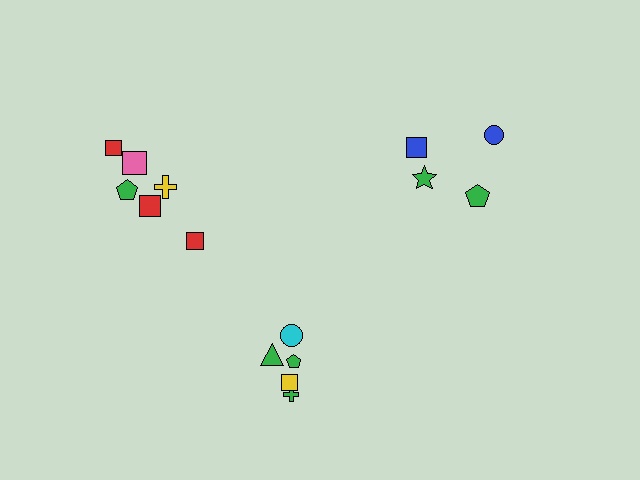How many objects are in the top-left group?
There are 6 objects.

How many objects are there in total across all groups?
There are 15 objects.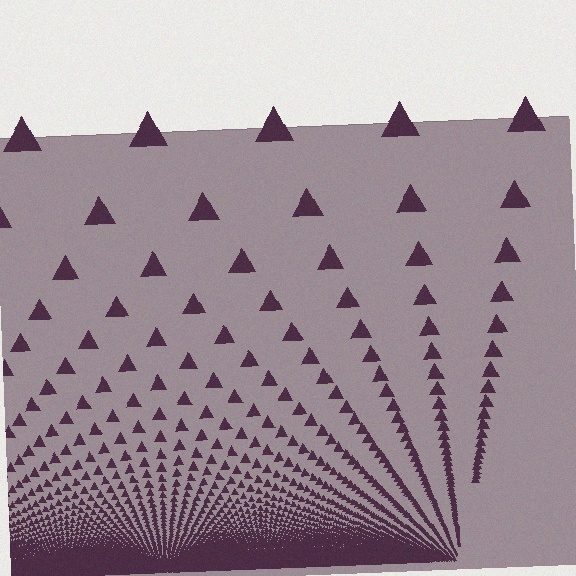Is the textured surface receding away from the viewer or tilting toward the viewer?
The surface appears to tilt toward the viewer. Texture elements get larger and sparser toward the top.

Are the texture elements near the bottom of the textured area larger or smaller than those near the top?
Smaller. The gradient is inverted — elements near the bottom are smaller and denser.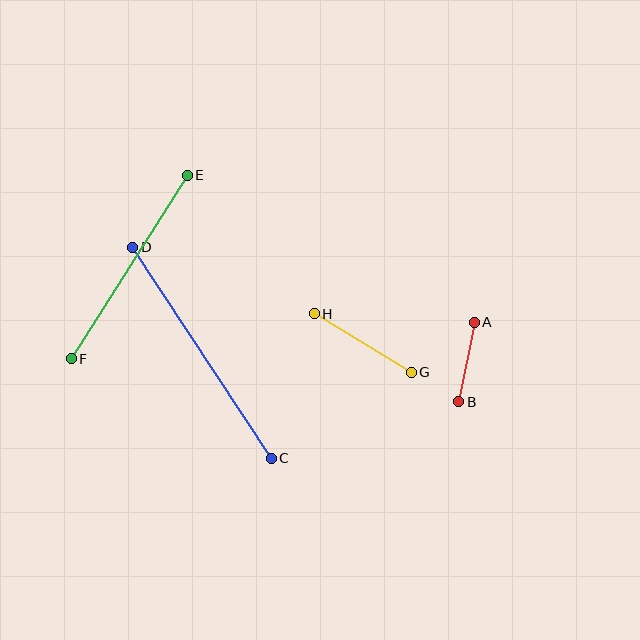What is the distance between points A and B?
The distance is approximately 81 pixels.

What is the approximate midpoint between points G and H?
The midpoint is at approximately (363, 343) pixels.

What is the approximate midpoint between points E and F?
The midpoint is at approximately (129, 267) pixels.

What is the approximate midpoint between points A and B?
The midpoint is at approximately (466, 362) pixels.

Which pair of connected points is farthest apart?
Points C and D are farthest apart.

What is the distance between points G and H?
The distance is approximately 114 pixels.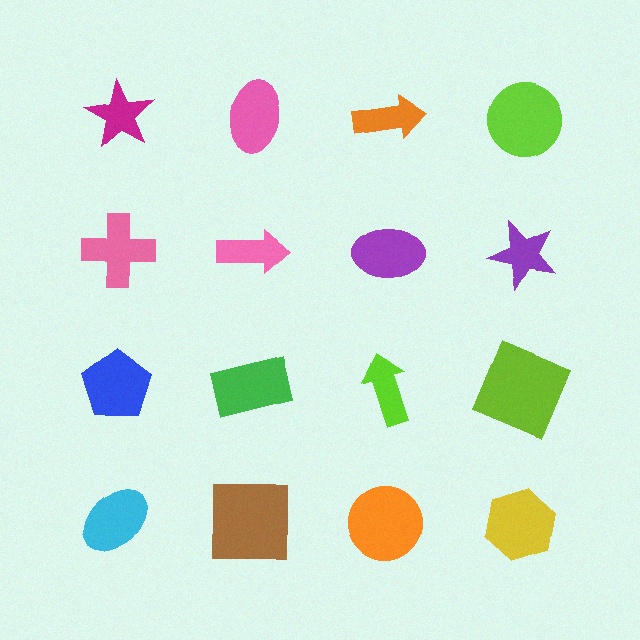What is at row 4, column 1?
A cyan ellipse.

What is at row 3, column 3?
A lime arrow.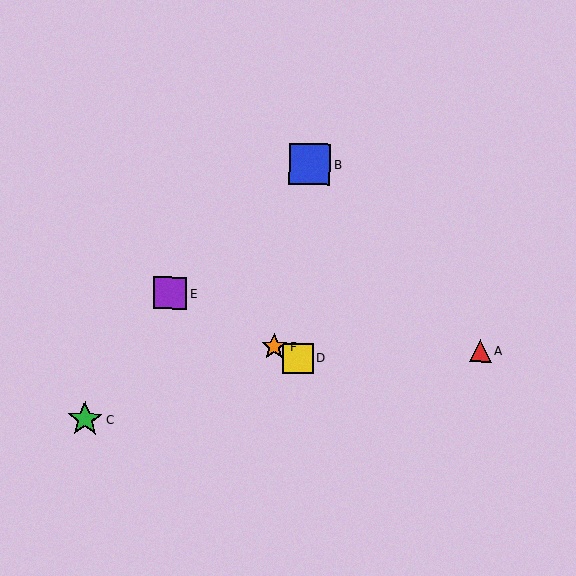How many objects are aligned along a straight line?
3 objects (D, E, F) are aligned along a straight line.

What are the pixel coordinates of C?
Object C is at (85, 419).